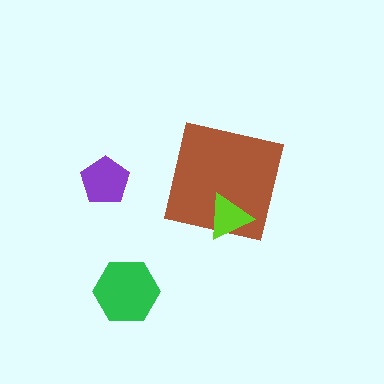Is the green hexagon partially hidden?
No, no other shape covers it.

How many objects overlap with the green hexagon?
0 objects overlap with the green hexagon.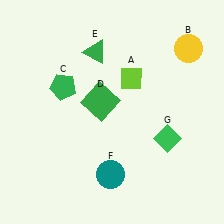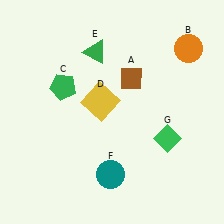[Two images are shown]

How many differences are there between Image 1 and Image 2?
There are 3 differences between the two images.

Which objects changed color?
A changed from lime to brown. B changed from yellow to orange. D changed from green to yellow.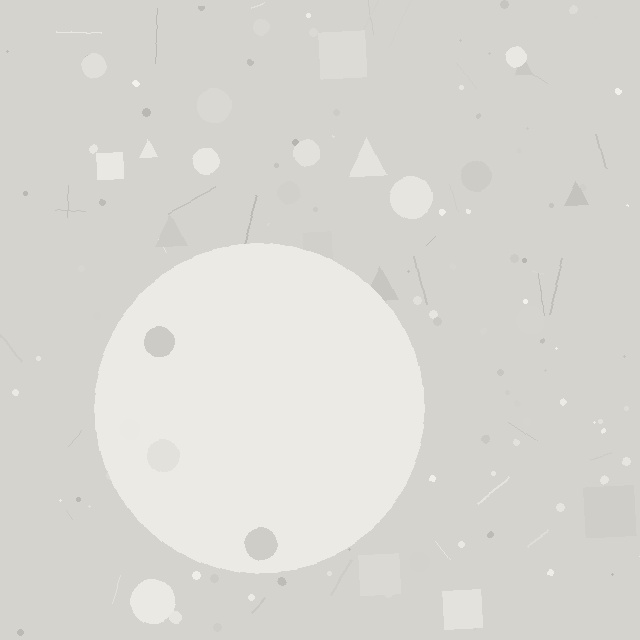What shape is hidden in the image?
A circle is hidden in the image.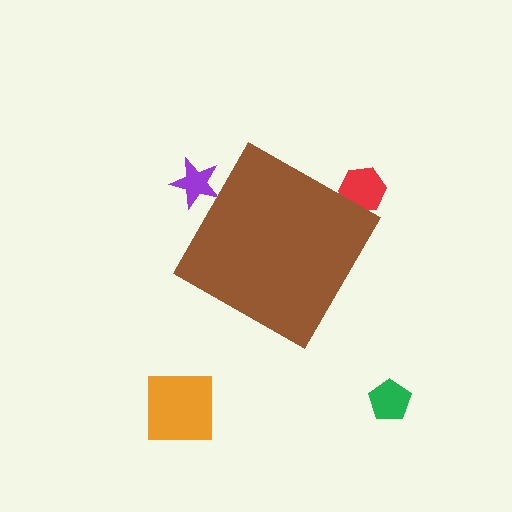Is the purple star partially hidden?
Yes, the purple star is partially hidden behind the brown diamond.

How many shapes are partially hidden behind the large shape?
2 shapes are partially hidden.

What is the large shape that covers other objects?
A brown diamond.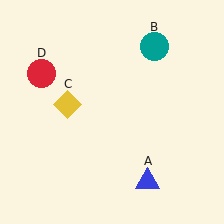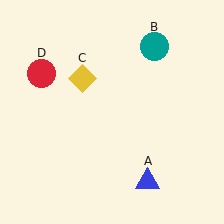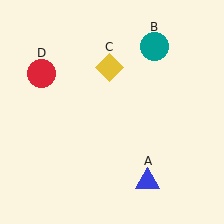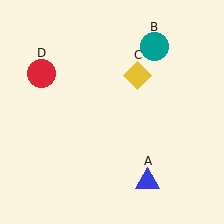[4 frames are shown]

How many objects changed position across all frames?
1 object changed position: yellow diamond (object C).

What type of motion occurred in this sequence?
The yellow diamond (object C) rotated clockwise around the center of the scene.